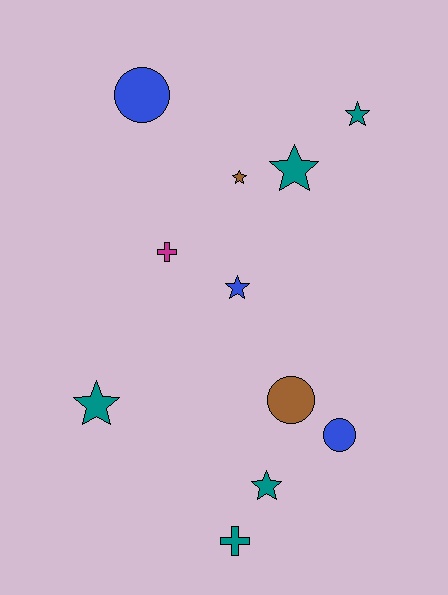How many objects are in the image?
There are 11 objects.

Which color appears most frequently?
Teal, with 5 objects.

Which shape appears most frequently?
Star, with 6 objects.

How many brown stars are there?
There is 1 brown star.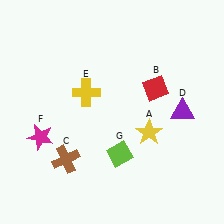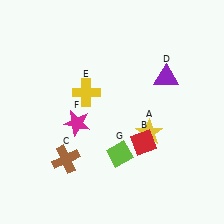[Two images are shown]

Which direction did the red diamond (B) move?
The red diamond (B) moved down.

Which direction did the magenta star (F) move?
The magenta star (F) moved right.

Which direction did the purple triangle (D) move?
The purple triangle (D) moved up.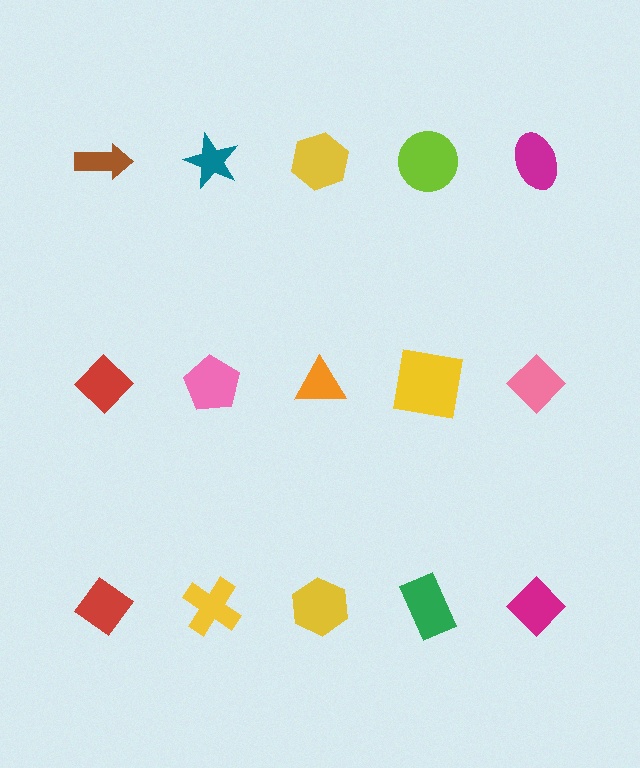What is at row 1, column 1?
A brown arrow.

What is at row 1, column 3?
A yellow hexagon.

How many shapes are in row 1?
5 shapes.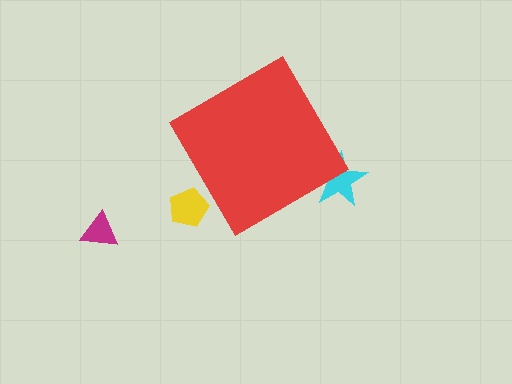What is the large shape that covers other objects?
A red diamond.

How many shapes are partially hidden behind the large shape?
2 shapes are partially hidden.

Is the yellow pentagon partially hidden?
Yes, the yellow pentagon is partially hidden behind the red diamond.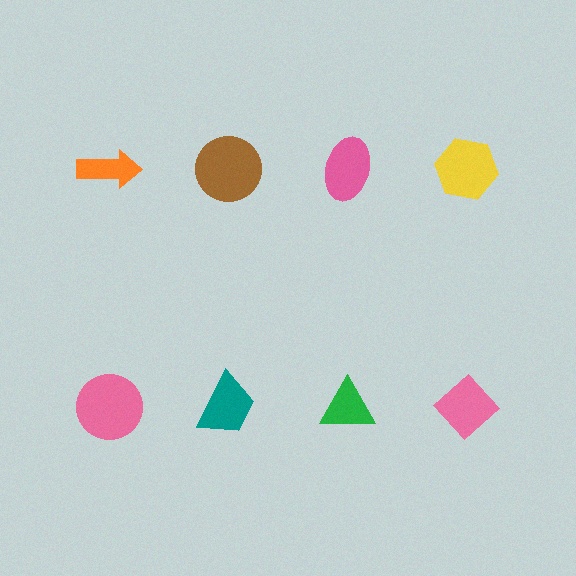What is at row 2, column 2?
A teal trapezoid.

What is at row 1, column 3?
A pink ellipse.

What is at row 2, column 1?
A pink circle.